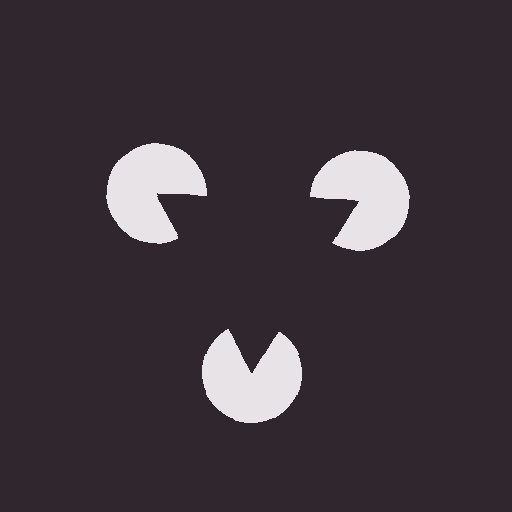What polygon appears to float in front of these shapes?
An illusory triangle — its edges are inferred from the aligned wedge cuts in the pac-man discs, not physically drawn.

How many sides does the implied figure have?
3 sides.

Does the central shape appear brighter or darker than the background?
It typically appears slightly darker than the background, even though no actual brightness change is drawn.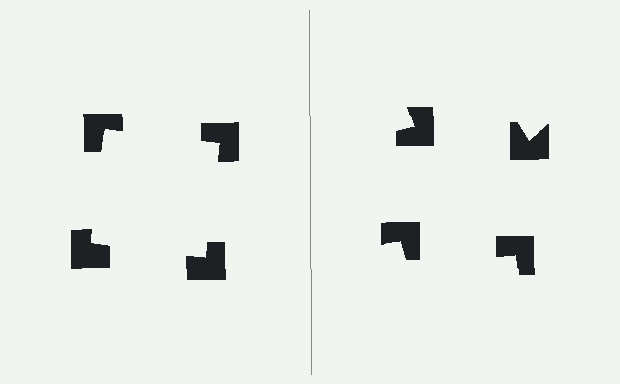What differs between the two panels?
The notched squares are positioned identically on both sides; only the wedge orientations differ. On the left they align to a square; on the right they are misaligned.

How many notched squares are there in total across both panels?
8 — 4 on each side.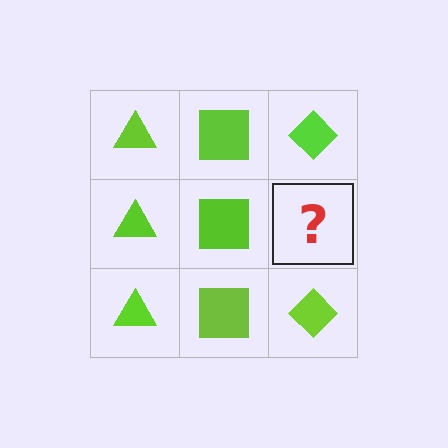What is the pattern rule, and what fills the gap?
The rule is that each column has a consistent shape. The gap should be filled with a lime diamond.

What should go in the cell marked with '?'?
The missing cell should contain a lime diamond.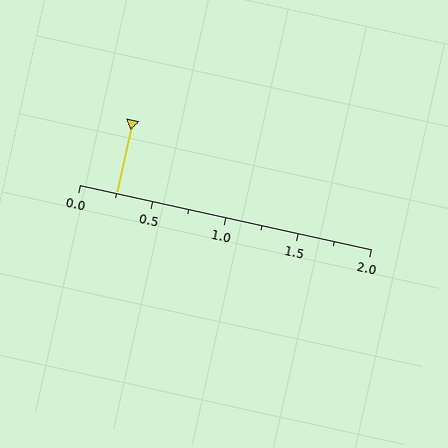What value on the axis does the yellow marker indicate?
The marker indicates approximately 0.25.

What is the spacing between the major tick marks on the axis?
The major ticks are spaced 0.5 apart.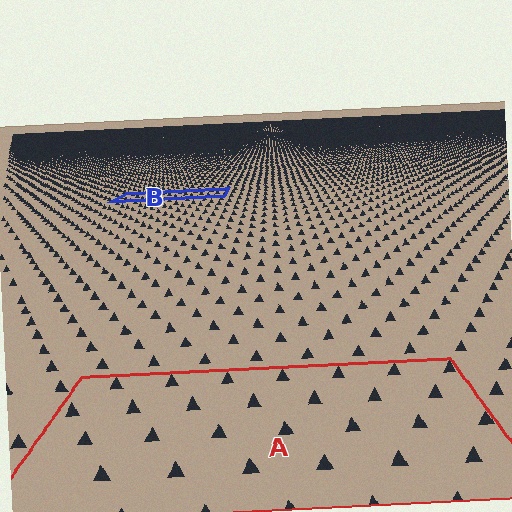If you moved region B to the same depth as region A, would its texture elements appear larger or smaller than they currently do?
They would appear larger. At a closer depth, the same texture elements are projected at a bigger on-screen size.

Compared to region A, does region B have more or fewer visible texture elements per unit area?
Region B has more texture elements per unit area — they are packed more densely because it is farther away.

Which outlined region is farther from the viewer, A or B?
Region B is farther from the viewer — the texture elements inside it appear smaller and more densely packed.